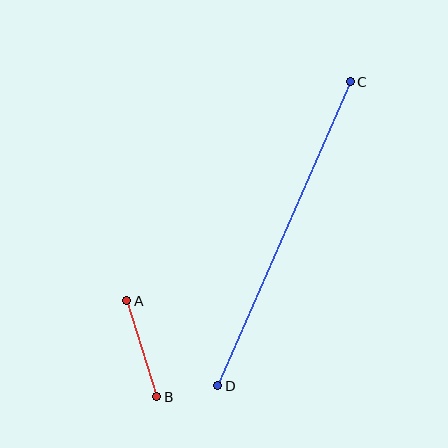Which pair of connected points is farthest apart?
Points C and D are farthest apart.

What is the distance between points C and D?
The distance is approximately 332 pixels.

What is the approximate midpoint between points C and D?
The midpoint is at approximately (284, 234) pixels.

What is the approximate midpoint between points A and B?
The midpoint is at approximately (142, 349) pixels.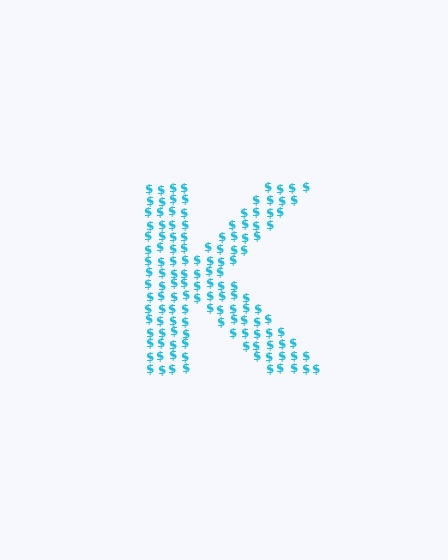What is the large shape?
The large shape is the letter K.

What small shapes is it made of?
It is made of small dollar signs.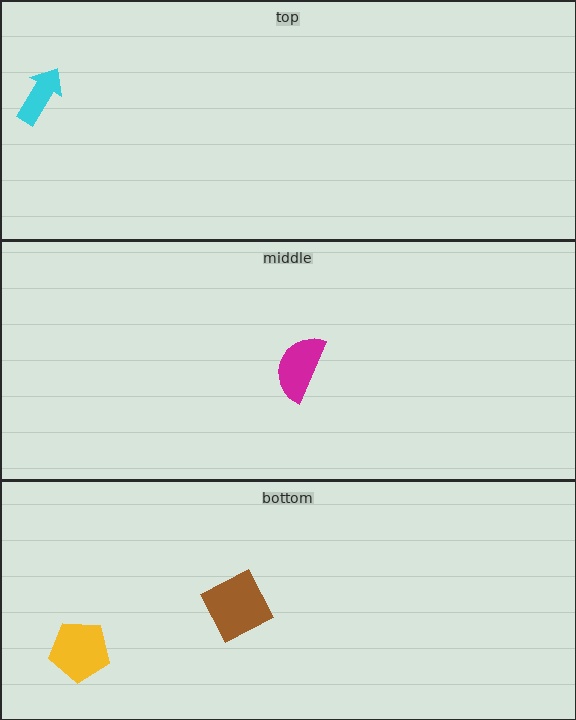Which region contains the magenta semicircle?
The middle region.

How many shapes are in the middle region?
1.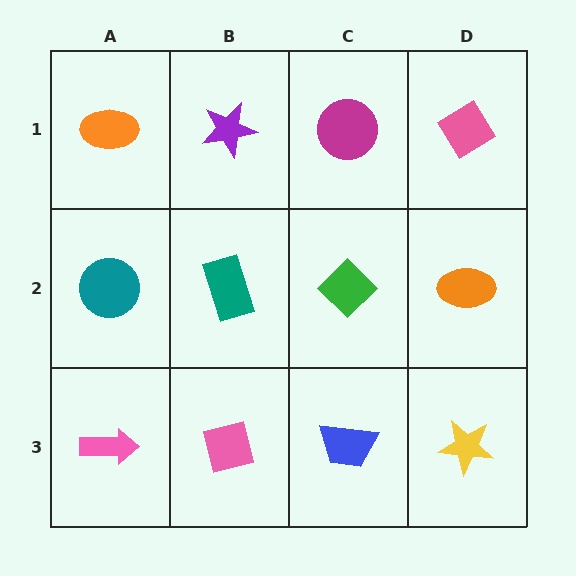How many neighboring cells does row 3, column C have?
3.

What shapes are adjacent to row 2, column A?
An orange ellipse (row 1, column A), a pink arrow (row 3, column A), a teal rectangle (row 2, column B).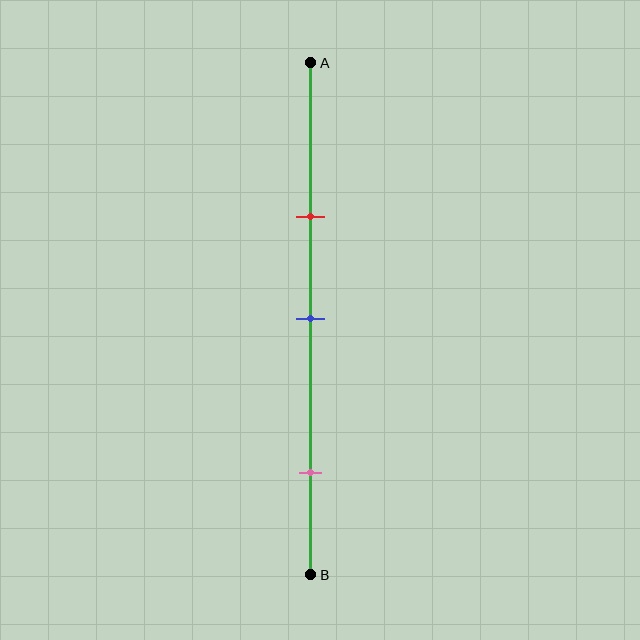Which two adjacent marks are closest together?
The red and blue marks are the closest adjacent pair.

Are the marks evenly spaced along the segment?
No, the marks are not evenly spaced.